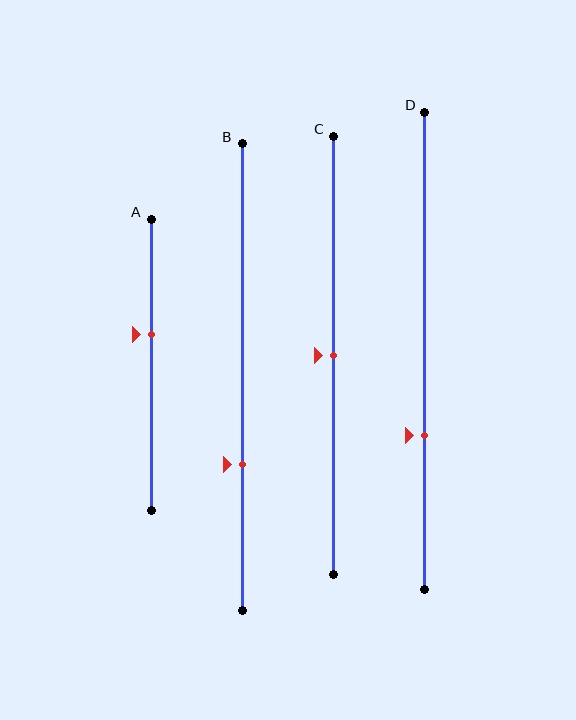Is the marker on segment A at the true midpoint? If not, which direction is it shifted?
No, the marker on segment A is shifted upward by about 10% of the segment length.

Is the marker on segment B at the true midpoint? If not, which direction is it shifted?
No, the marker on segment B is shifted downward by about 19% of the segment length.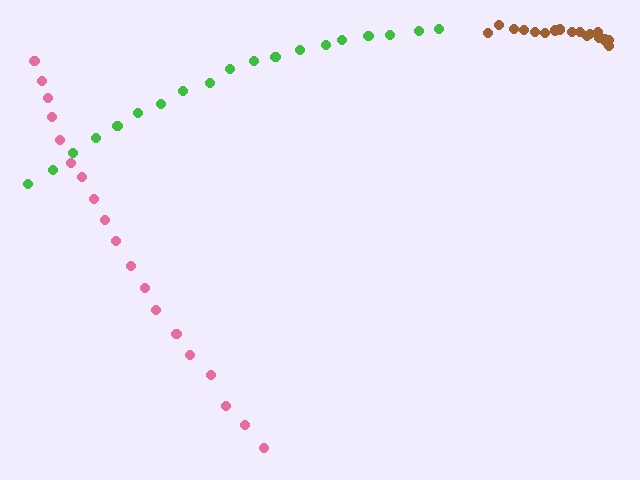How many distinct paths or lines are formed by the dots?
There are 3 distinct paths.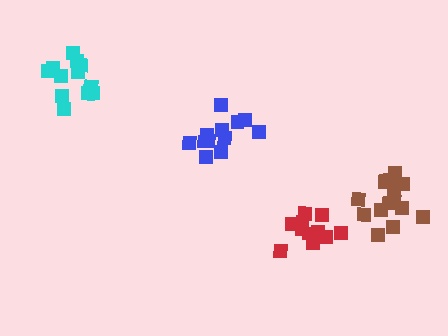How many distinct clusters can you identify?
There are 4 distinct clusters.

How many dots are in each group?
Group 1: 15 dots, Group 2: 14 dots, Group 3: 13 dots, Group 4: 11 dots (53 total).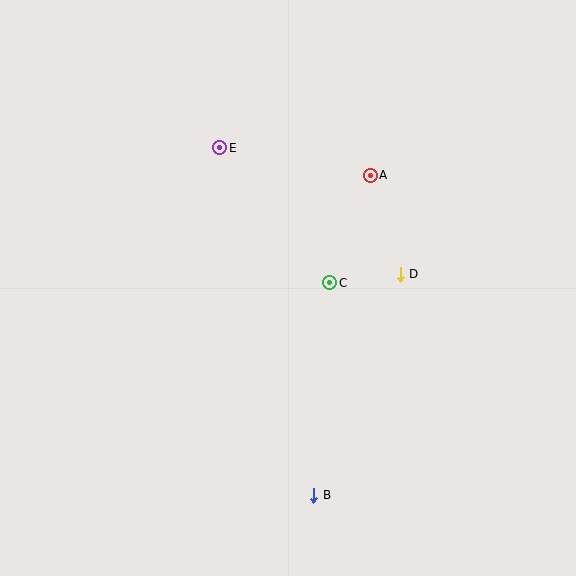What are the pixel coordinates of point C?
Point C is at (330, 283).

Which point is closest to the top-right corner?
Point A is closest to the top-right corner.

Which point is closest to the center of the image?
Point C at (330, 283) is closest to the center.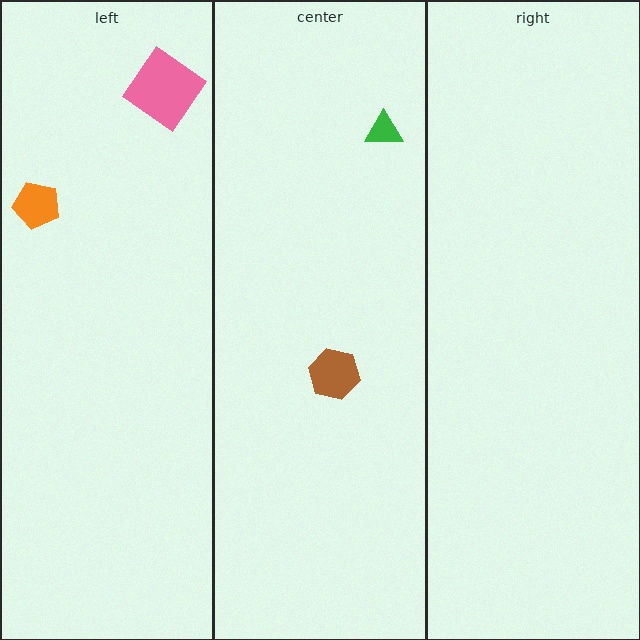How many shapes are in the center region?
2.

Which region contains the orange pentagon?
The left region.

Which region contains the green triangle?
The center region.